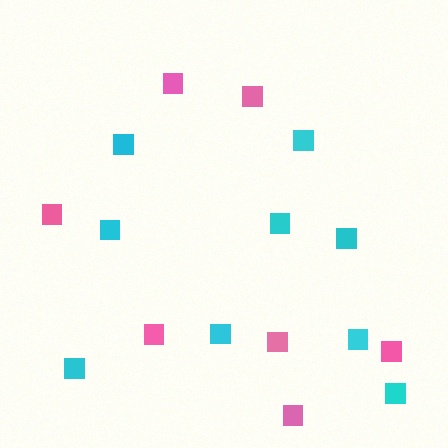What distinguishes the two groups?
There are 2 groups: one group of cyan squares (9) and one group of pink squares (7).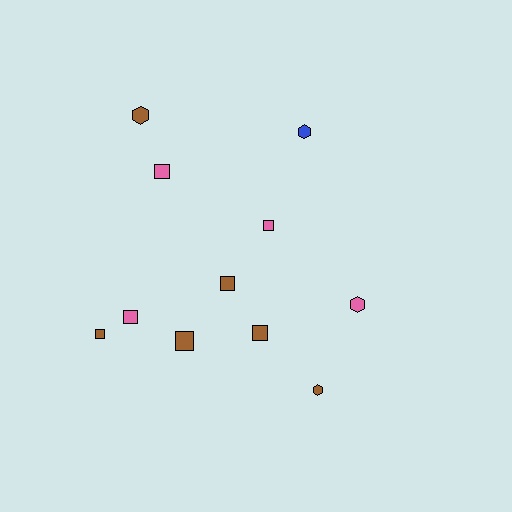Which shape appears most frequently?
Square, with 7 objects.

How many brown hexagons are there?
There are 2 brown hexagons.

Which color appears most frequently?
Brown, with 6 objects.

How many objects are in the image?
There are 11 objects.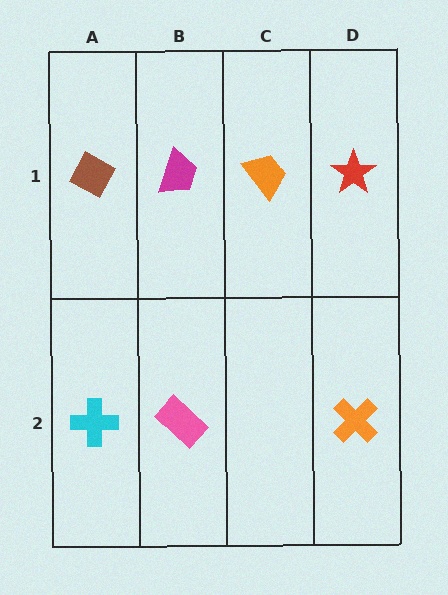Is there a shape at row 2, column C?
No, that cell is empty.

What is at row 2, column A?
A cyan cross.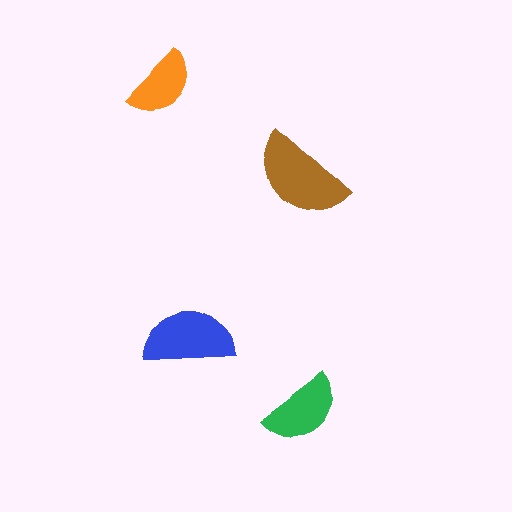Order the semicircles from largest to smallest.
the brown one, the blue one, the green one, the orange one.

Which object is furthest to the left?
The orange semicircle is leftmost.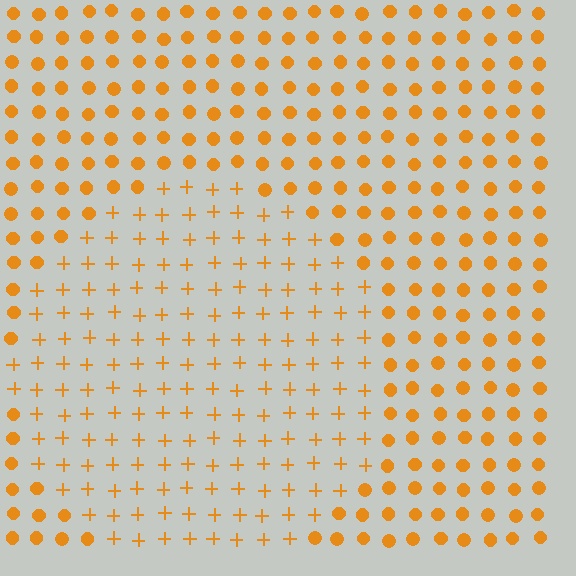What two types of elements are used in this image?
The image uses plus signs inside the circle region and circles outside it.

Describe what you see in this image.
The image is filled with small orange elements arranged in a uniform grid. A circle-shaped region contains plus signs, while the surrounding area contains circles. The boundary is defined purely by the change in element shape.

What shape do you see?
I see a circle.